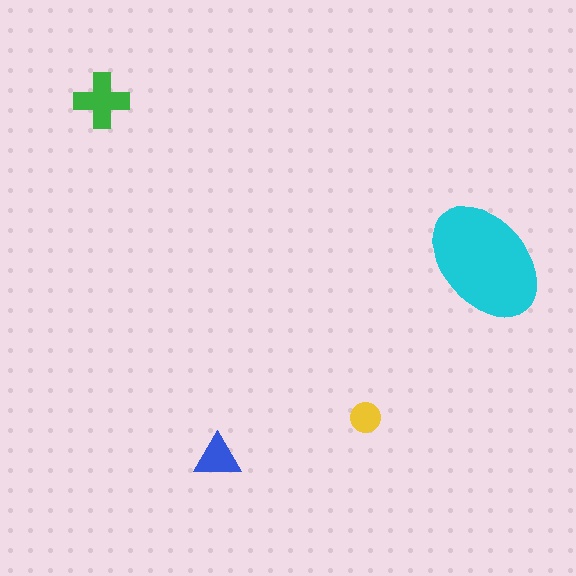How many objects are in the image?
There are 4 objects in the image.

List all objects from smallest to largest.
The yellow circle, the blue triangle, the green cross, the cyan ellipse.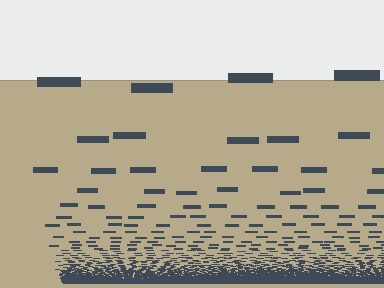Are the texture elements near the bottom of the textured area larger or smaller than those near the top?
Smaller. The gradient is inverted — elements near the bottom are smaller and denser.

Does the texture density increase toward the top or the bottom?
Density increases toward the bottom.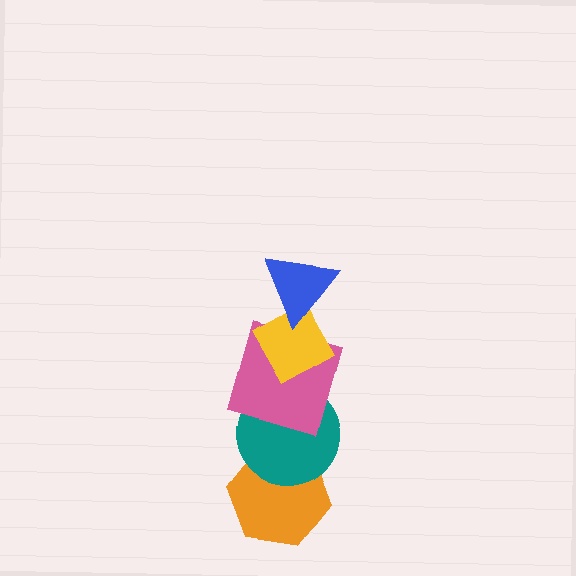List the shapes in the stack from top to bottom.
From top to bottom: the blue triangle, the yellow diamond, the pink square, the teal circle, the orange hexagon.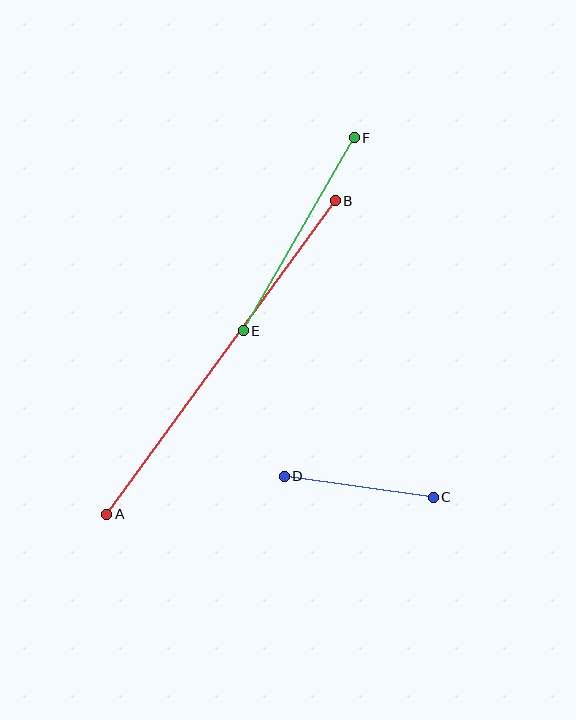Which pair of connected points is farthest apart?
Points A and B are farthest apart.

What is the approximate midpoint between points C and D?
The midpoint is at approximately (359, 487) pixels.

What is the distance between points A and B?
The distance is approximately 388 pixels.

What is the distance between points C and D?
The distance is approximately 150 pixels.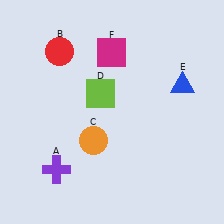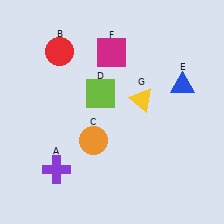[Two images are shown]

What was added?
A yellow triangle (G) was added in Image 2.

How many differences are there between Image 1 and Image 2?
There is 1 difference between the two images.